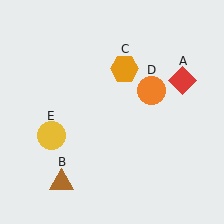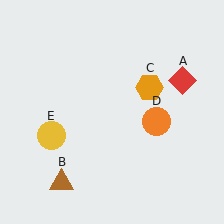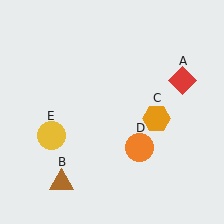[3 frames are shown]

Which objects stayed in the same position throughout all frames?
Red diamond (object A) and brown triangle (object B) and yellow circle (object E) remained stationary.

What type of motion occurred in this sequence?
The orange hexagon (object C), orange circle (object D) rotated clockwise around the center of the scene.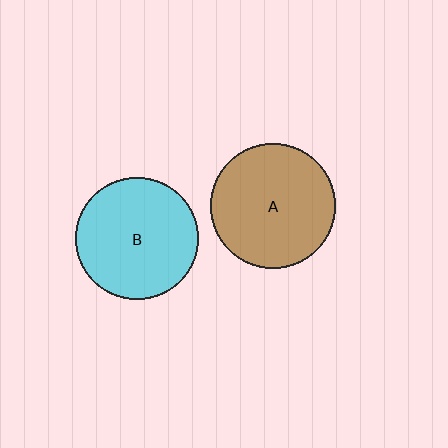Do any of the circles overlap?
No, none of the circles overlap.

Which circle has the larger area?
Circle A (brown).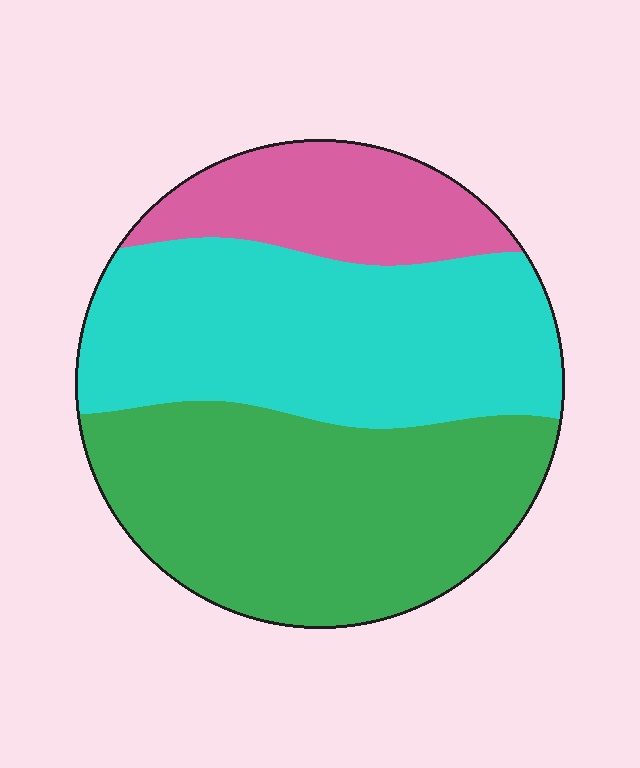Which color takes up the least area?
Pink, at roughly 15%.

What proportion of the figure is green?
Green takes up about two fifths (2/5) of the figure.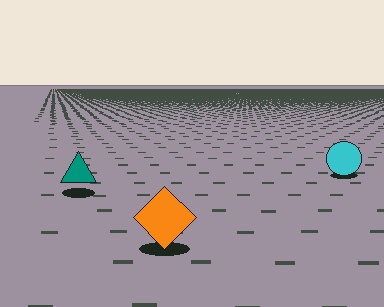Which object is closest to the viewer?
The orange diamond is closest. The texture marks near it are larger and more spread out.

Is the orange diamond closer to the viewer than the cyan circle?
Yes. The orange diamond is closer — you can tell from the texture gradient: the ground texture is coarser near it.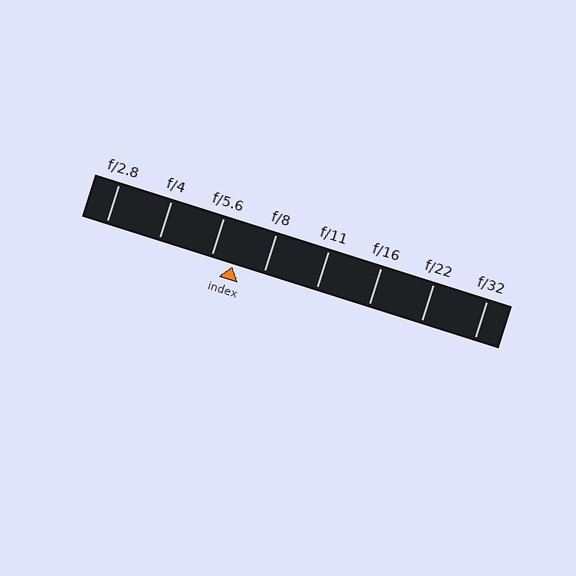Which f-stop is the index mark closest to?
The index mark is closest to f/5.6.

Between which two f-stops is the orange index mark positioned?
The index mark is between f/5.6 and f/8.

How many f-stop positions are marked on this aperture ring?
There are 8 f-stop positions marked.